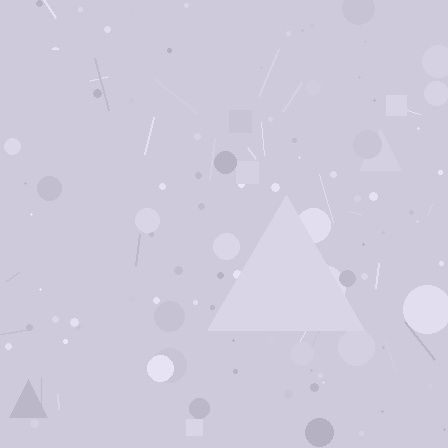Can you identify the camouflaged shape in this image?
The camouflaged shape is a triangle.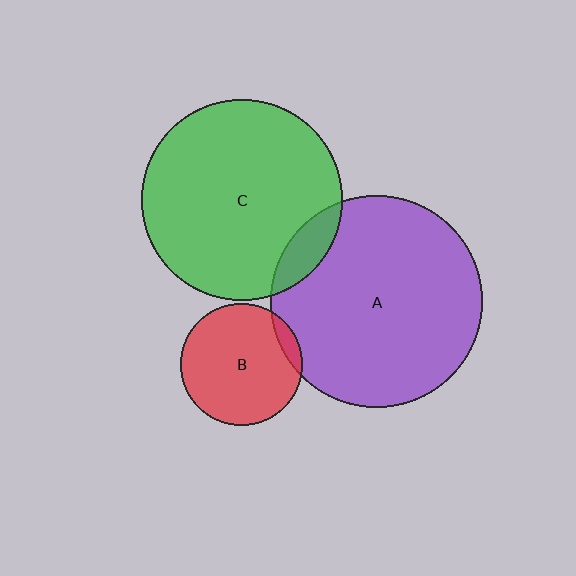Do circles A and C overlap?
Yes.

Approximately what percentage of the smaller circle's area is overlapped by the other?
Approximately 10%.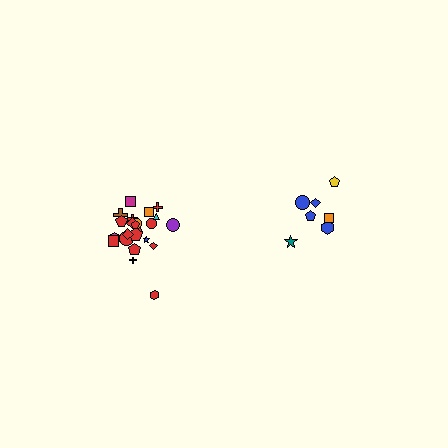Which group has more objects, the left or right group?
The left group.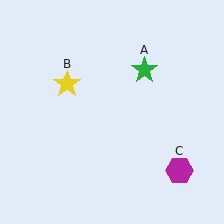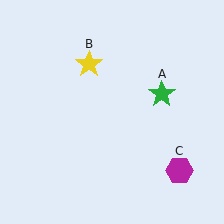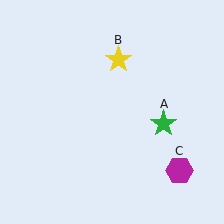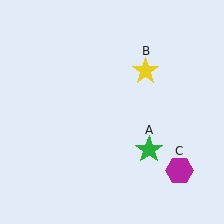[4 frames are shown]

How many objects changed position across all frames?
2 objects changed position: green star (object A), yellow star (object B).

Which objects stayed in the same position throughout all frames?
Magenta hexagon (object C) remained stationary.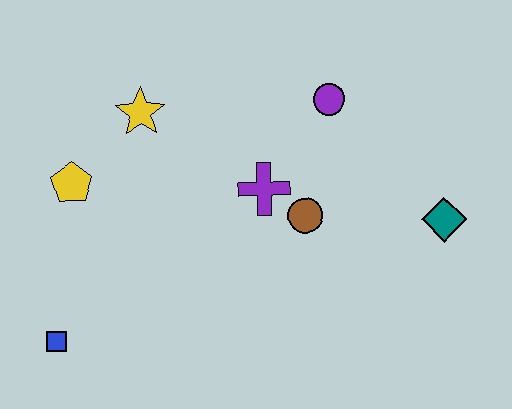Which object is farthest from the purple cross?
The blue square is farthest from the purple cross.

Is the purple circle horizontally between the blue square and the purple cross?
No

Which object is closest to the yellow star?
The yellow pentagon is closest to the yellow star.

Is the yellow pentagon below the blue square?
No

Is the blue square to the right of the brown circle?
No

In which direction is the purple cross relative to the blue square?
The purple cross is to the right of the blue square.